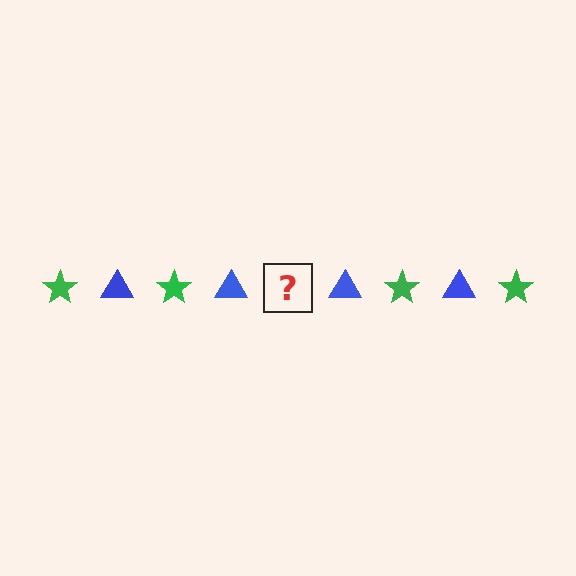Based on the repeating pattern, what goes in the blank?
The blank should be a green star.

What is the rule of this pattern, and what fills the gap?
The rule is that the pattern alternates between green star and blue triangle. The gap should be filled with a green star.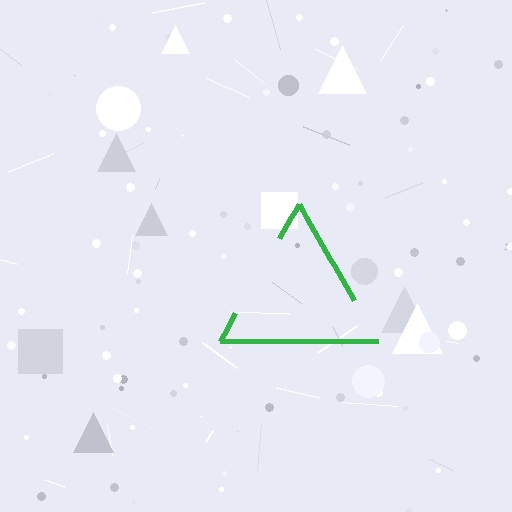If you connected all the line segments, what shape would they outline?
They would outline a triangle.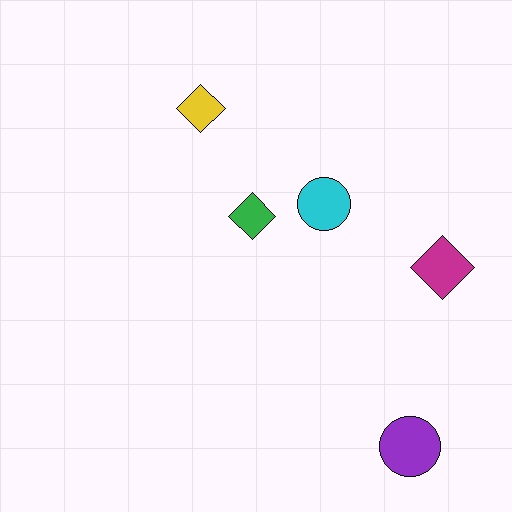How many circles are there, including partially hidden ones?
There are 2 circles.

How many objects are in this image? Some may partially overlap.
There are 5 objects.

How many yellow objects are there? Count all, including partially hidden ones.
There is 1 yellow object.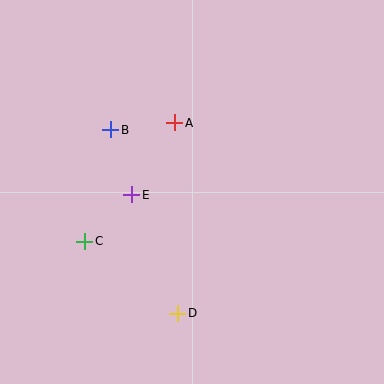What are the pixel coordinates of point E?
Point E is at (132, 195).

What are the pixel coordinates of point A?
Point A is at (175, 123).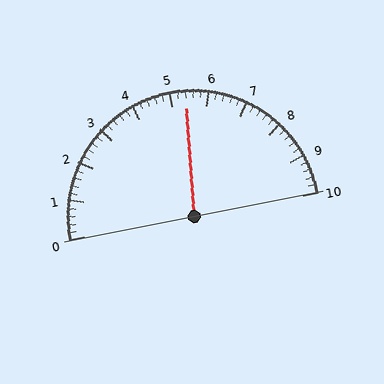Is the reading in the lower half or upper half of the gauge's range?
The reading is in the upper half of the range (0 to 10).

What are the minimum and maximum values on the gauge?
The gauge ranges from 0 to 10.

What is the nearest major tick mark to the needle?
The nearest major tick mark is 5.